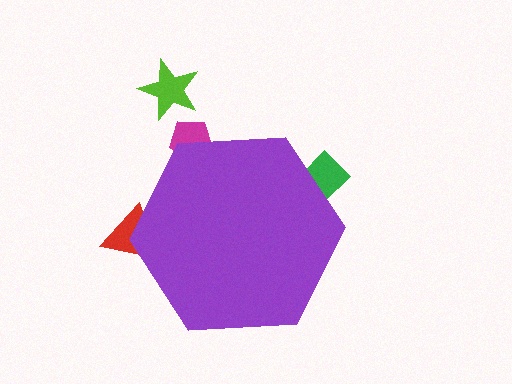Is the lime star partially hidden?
No, the lime star is fully visible.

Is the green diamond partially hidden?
Yes, the green diamond is partially hidden behind the purple hexagon.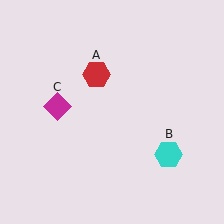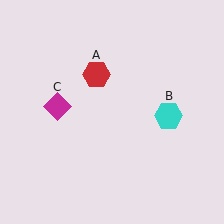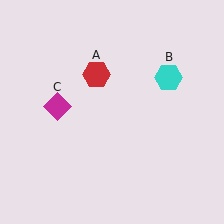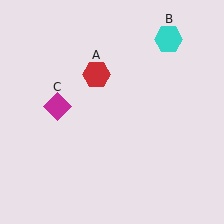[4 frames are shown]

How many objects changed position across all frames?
1 object changed position: cyan hexagon (object B).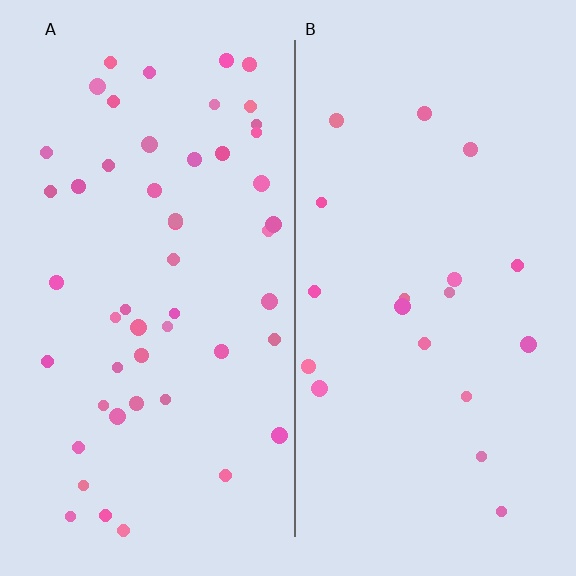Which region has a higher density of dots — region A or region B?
A (the left).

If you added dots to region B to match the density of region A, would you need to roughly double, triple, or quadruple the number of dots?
Approximately triple.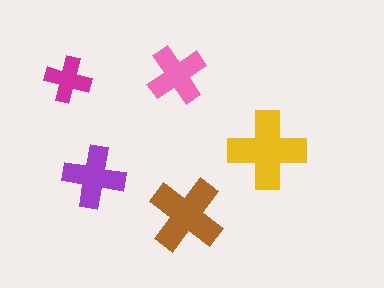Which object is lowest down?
The brown cross is bottommost.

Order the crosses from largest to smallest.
the yellow one, the brown one, the purple one, the pink one, the magenta one.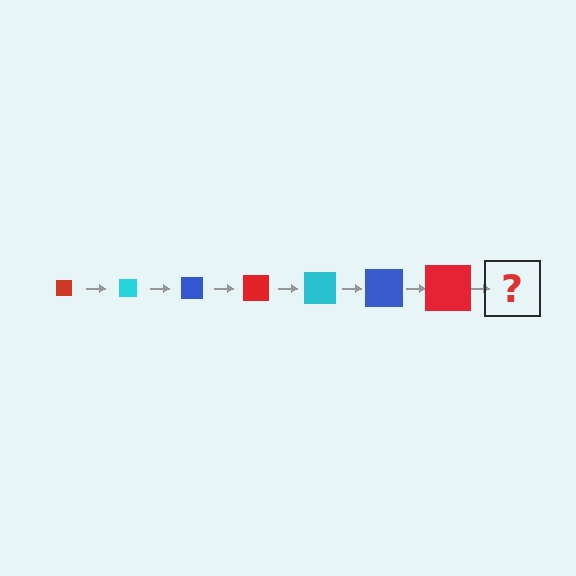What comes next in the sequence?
The next element should be a cyan square, larger than the previous one.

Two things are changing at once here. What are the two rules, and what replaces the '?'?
The two rules are that the square grows larger each step and the color cycles through red, cyan, and blue. The '?' should be a cyan square, larger than the previous one.